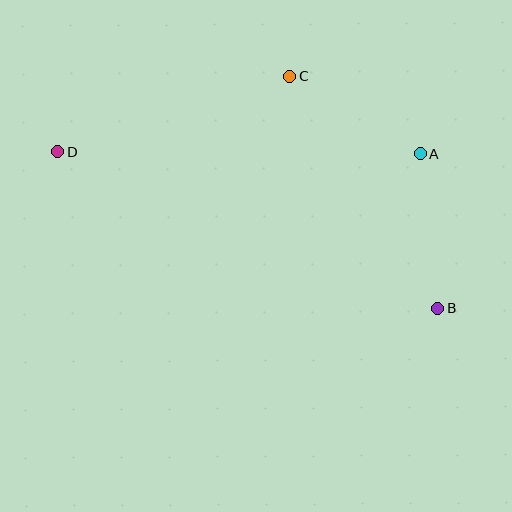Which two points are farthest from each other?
Points B and D are farthest from each other.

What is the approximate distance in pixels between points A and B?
The distance between A and B is approximately 155 pixels.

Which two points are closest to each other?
Points A and C are closest to each other.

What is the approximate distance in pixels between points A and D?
The distance between A and D is approximately 362 pixels.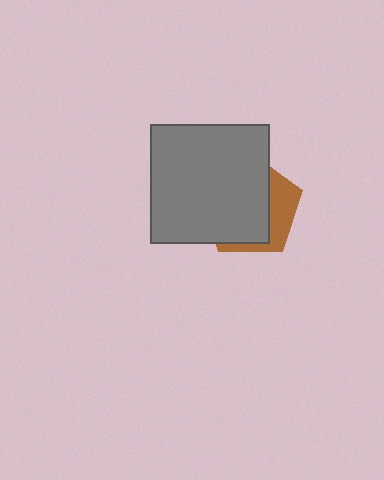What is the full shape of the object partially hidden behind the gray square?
The partially hidden object is a brown pentagon.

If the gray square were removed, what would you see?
You would see the complete brown pentagon.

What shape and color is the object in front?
The object in front is a gray square.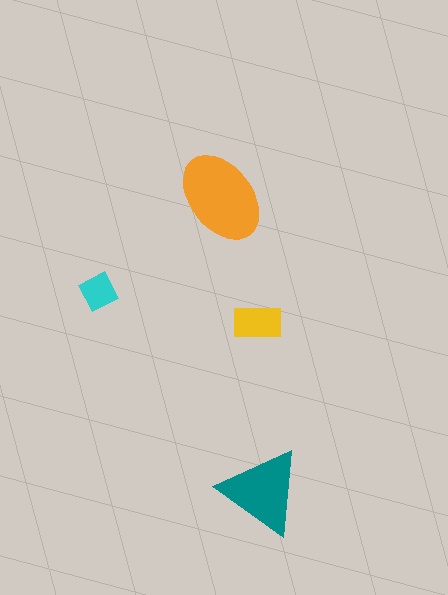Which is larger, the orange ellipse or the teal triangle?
The orange ellipse.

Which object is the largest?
The orange ellipse.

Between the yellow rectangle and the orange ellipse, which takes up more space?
The orange ellipse.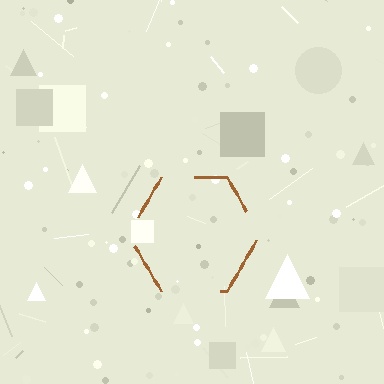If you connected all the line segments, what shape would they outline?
They would outline a hexagon.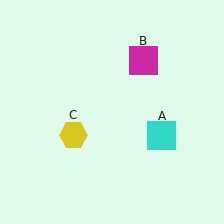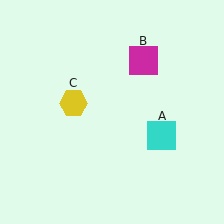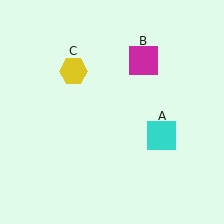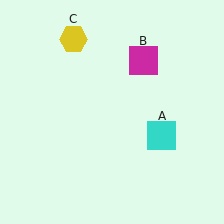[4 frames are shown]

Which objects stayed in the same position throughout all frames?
Cyan square (object A) and magenta square (object B) remained stationary.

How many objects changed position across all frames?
1 object changed position: yellow hexagon (object C).